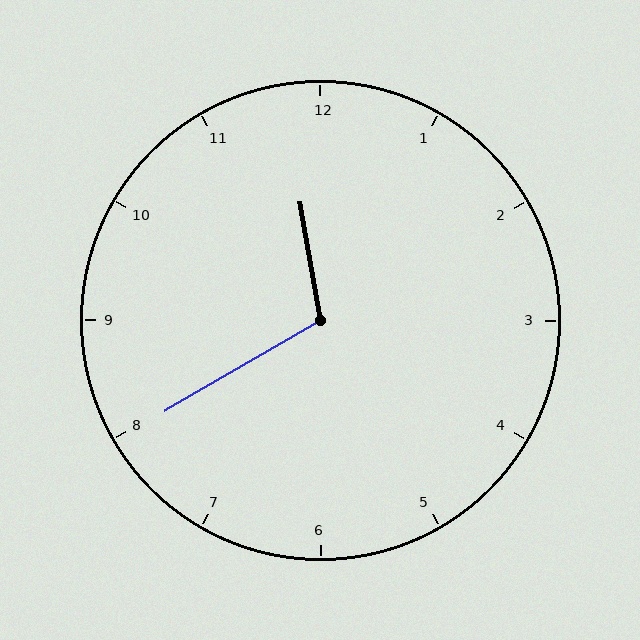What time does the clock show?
11:40.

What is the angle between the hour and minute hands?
Approximately 110 degrees.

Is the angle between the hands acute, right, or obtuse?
It is obtuse.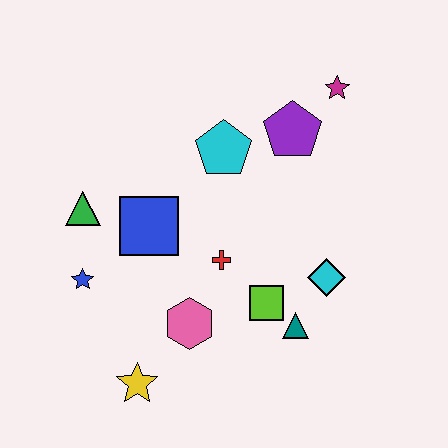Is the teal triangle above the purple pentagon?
No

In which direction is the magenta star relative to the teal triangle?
The magenta star is above the teal triangle.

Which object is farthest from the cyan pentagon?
The yellow star is farthest from the cyan pentagon.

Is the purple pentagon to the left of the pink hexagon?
No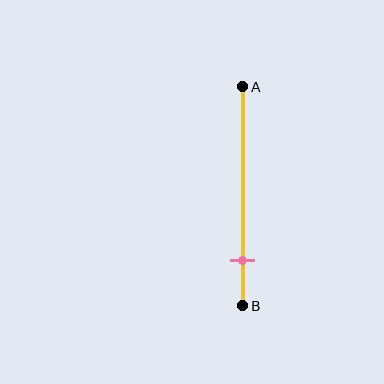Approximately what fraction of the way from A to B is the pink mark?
The pink mark is approximately 80% of the way from A to B.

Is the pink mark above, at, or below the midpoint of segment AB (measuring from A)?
The pink mark is below the midpoint of segment AB.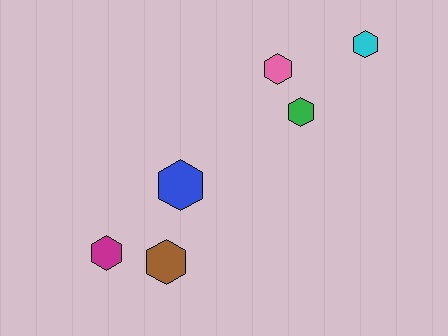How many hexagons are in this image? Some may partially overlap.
There are 6 hexagons.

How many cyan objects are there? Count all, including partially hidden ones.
There is 1 cyan object.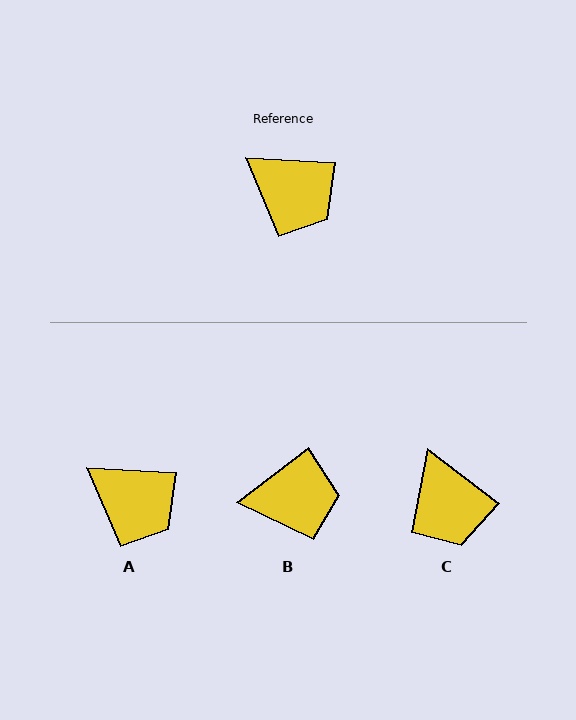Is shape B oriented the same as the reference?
No, it is off by about 41 degrees.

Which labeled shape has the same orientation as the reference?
A.